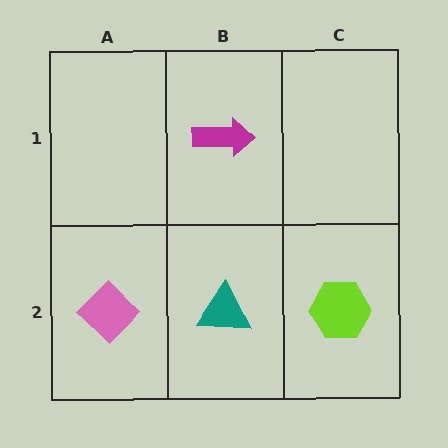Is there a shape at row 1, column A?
No, that cell is empty.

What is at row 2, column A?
A pink diamond.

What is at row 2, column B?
A teal triangle.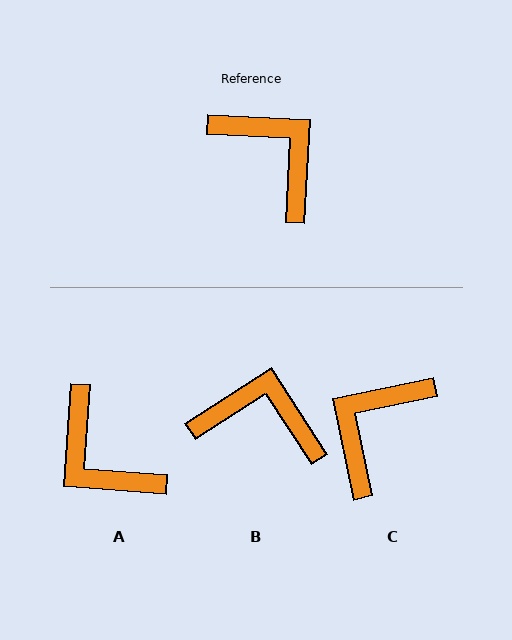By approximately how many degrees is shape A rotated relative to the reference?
Approximately 179 degrees counter-clockwise.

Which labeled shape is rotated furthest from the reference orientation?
A, about 179 degrees away.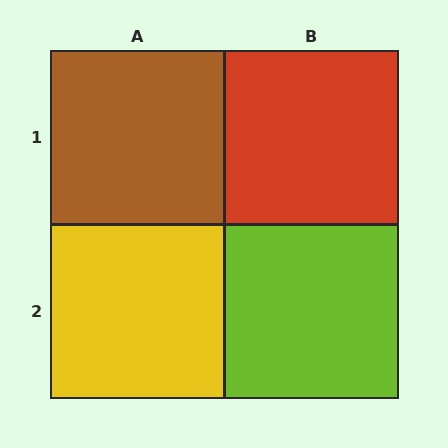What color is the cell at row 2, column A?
Yellow.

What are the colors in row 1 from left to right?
Brown, red.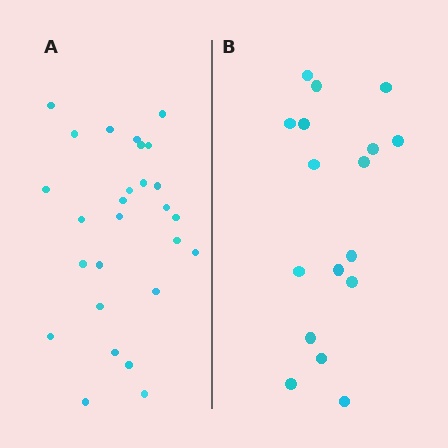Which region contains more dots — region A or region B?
Region A (the left region) has more dots.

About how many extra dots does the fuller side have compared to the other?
Region A has roughly 10 or so more dots than region B.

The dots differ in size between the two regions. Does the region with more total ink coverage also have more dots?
No. Region B has more total ink coverage because its dots are larger, but region A actually contains more individual dots. Total area can be misleading — the number of items is what matters here.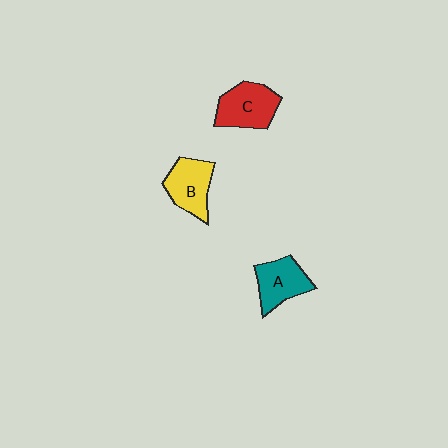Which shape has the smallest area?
Shape A (teal).